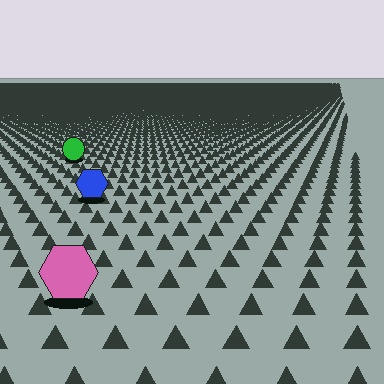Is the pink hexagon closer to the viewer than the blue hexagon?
Yes. The pink hexagon is closer — you can tell from the texture gradient: the ground texture is coarser near it.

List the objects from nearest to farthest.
From nearest to farthest: the pink hexagon, the blue hexagon, the green circle.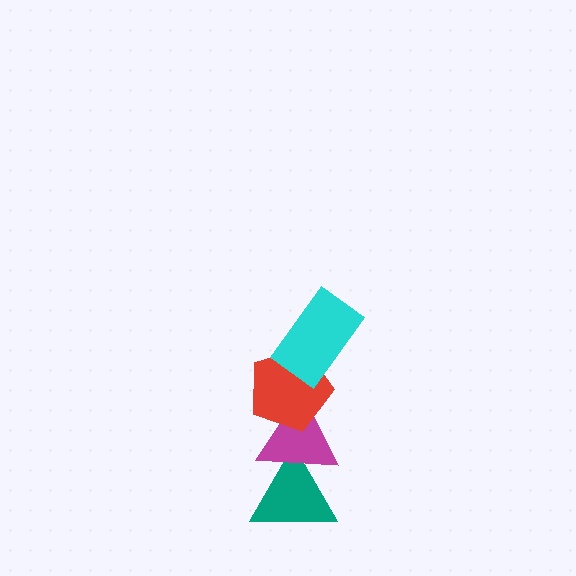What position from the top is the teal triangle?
The teal triangle is 4th from the top.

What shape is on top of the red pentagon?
The cyan rectangle is on top of the red pentagon.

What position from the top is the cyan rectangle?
The cyan rectangle is 1st from the top.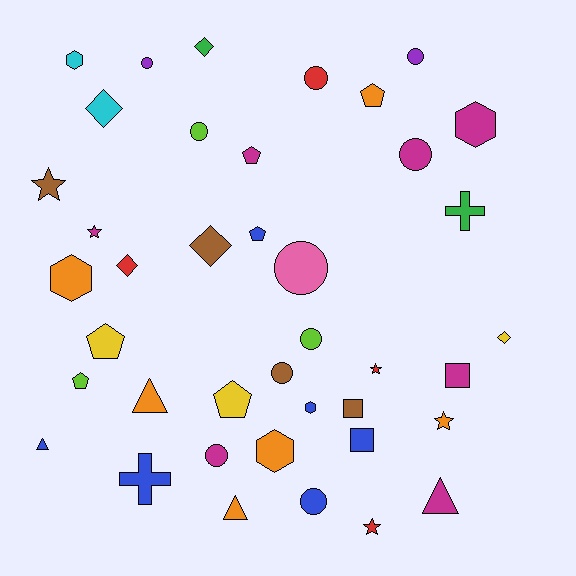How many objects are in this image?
There are 40 objects.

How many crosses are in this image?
There are 2 crosses.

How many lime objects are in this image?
There are 3 lime objects.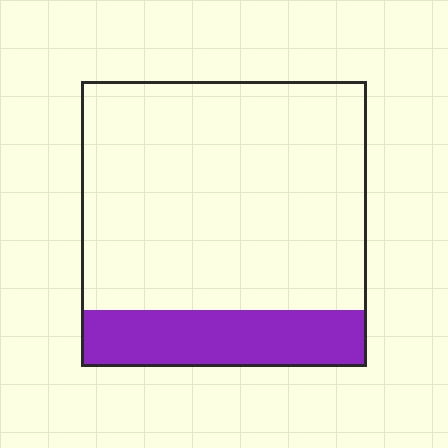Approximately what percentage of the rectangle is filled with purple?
Approximately 20%.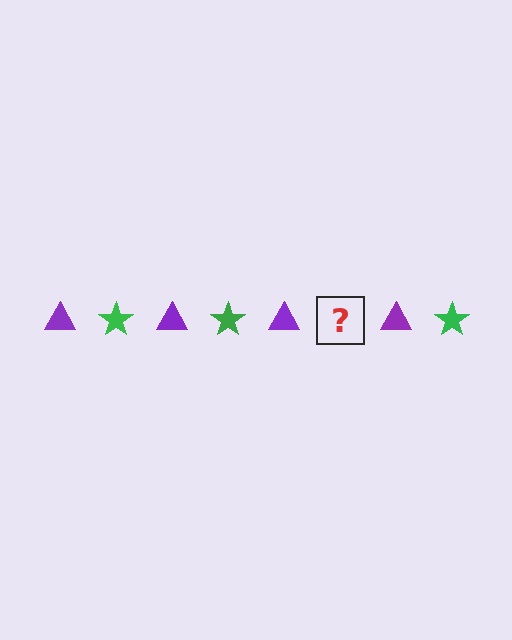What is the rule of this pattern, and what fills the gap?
The rule is that the pattern alternates between purple triangle and green star. The gap should be filled with a green star.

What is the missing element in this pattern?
The missing element is a green star.